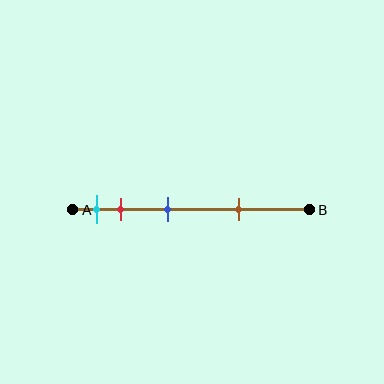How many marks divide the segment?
There are 4 marks dividing the segment.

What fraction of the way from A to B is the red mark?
The red mark is approximately 20% (0.2) of the way from A to B.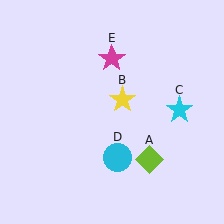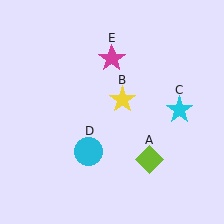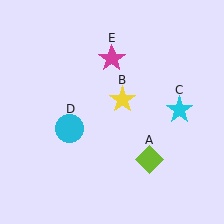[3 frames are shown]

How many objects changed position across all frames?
1 object changed position: cyan circle (object D).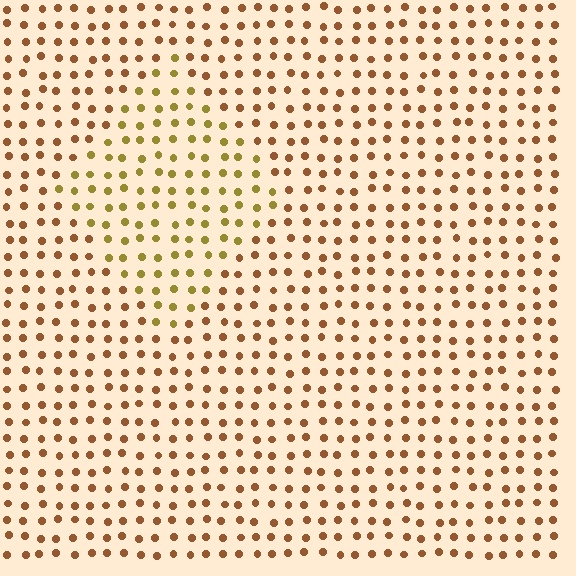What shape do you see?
I see a diamond.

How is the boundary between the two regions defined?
The boundary is defined purely by a slight shift in hue (about 30 degrees). Spacing, size, and orientation are identical on both sides.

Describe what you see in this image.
The image is filled with small brown elements in a uniform arrangement. A diamond-shaped region is visible where the elements are tinted to a slightly different hue, forming a subtle color boundary.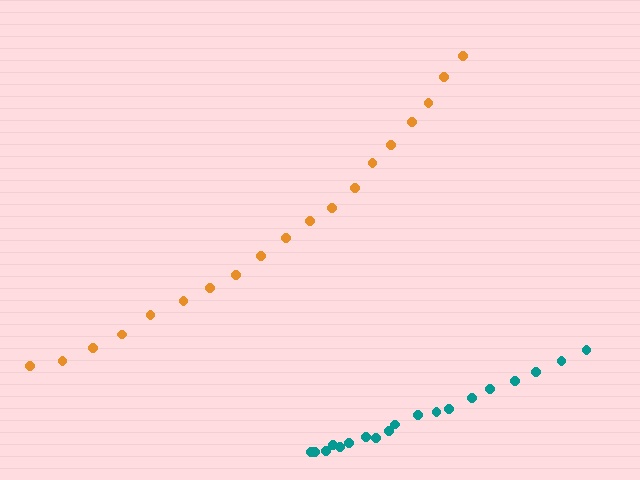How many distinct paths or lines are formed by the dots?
There are 2 distinct paths.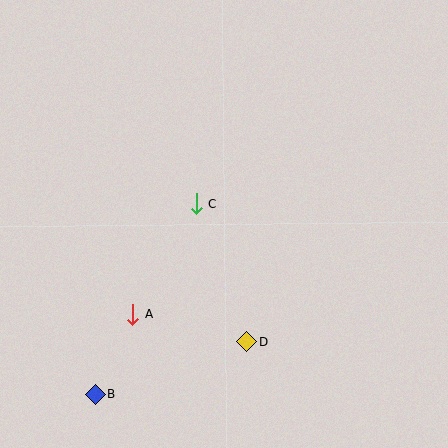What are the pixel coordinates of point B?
Point B is at (95, 394).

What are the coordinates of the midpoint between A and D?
The midpoint between A and D is at (190, 328).